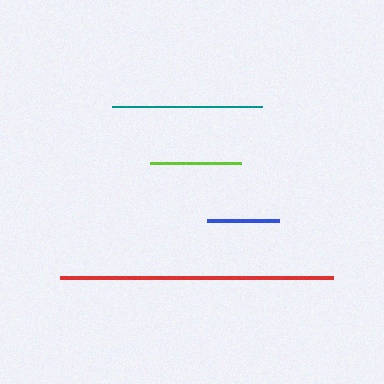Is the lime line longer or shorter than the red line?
The red line is longer than the lime line.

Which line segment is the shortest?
The blue line is the shortest at approximately 72 pixels.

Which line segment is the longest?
The red line is the longest at approximately 273 pixels.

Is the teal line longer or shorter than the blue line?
The teal line is longer than the blue line.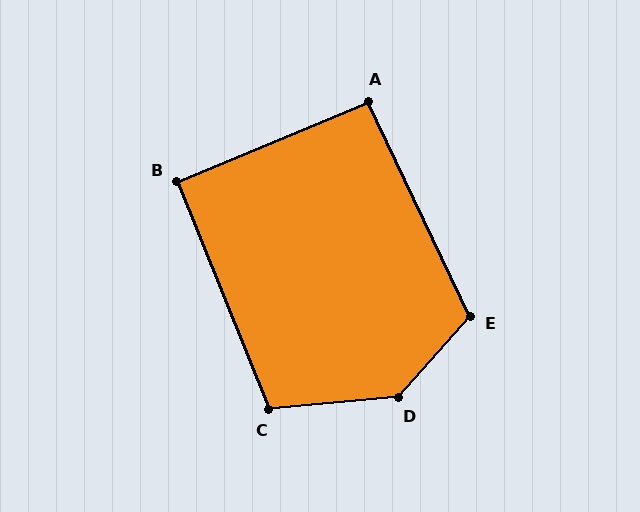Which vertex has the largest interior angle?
D, at approximately 137 degrees.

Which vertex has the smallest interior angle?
B, at approximately 91 degrees.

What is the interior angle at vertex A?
Approximately 93 degrees (approximately right).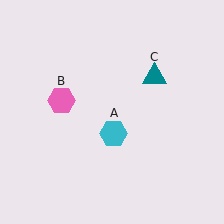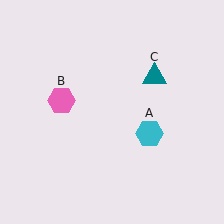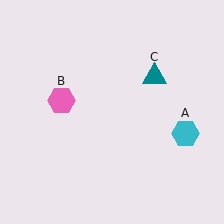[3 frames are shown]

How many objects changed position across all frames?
1 object changed position: cyan hexagon (object A).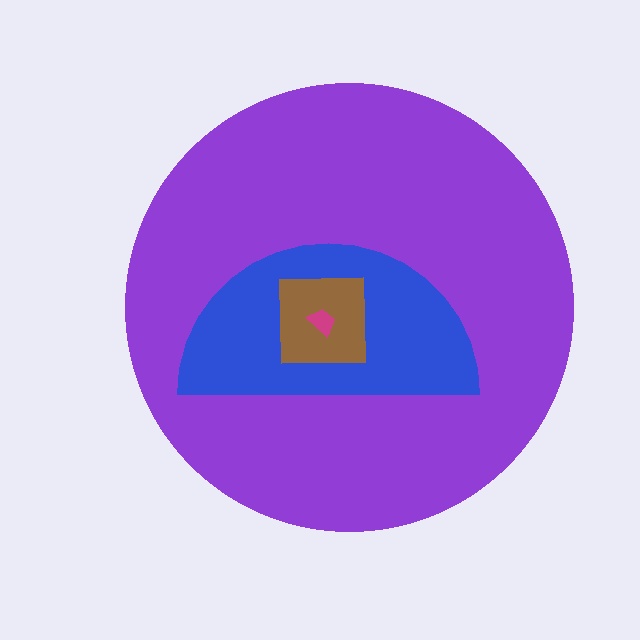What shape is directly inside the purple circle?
The blue semicircle.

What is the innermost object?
The magenta trapezoid.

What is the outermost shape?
The purple circle.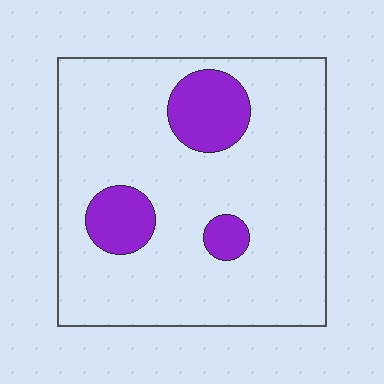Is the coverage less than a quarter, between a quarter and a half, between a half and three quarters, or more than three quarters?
Less than a quarter.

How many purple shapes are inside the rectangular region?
3.